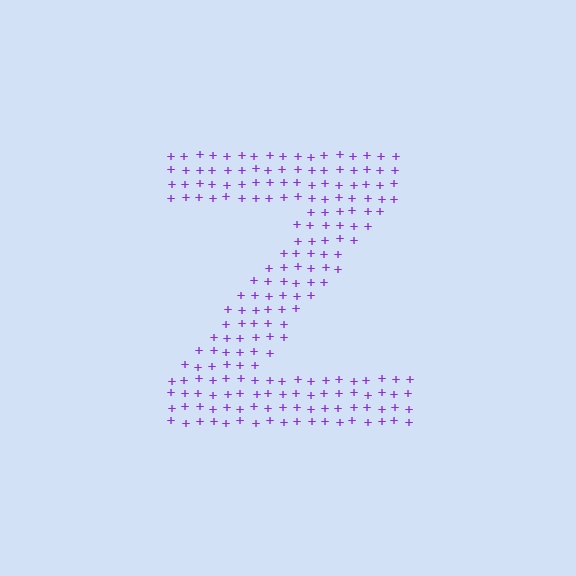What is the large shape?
The large shape is the letter Z.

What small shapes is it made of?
It is made of small plus signs.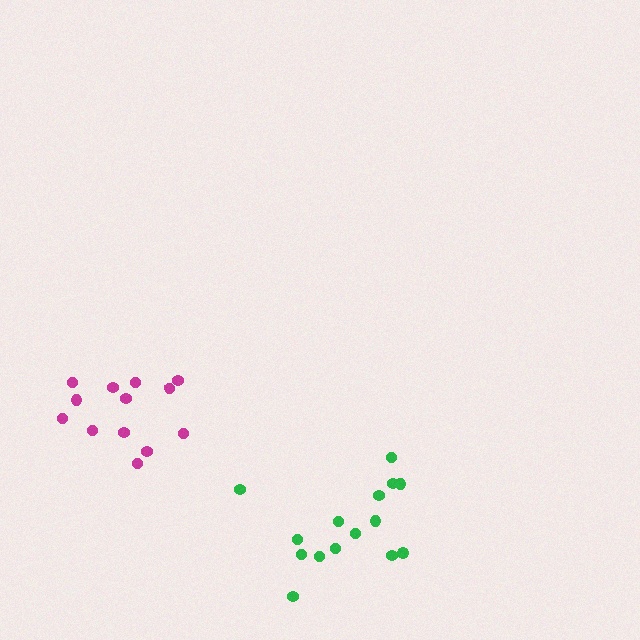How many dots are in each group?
Group 1: 15 dots, Group 2: 13 dots (28 total).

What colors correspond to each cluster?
The clusters are colored: green, magenta.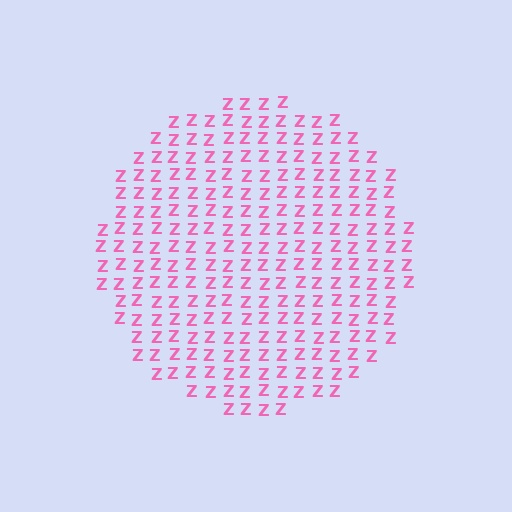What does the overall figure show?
The overall figure shows a circle.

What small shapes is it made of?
It is made of small letter Z's.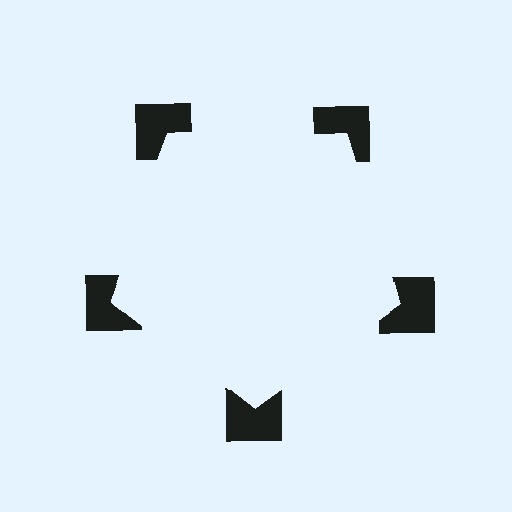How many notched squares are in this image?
There are 5 — one at each vertex of the illusory pentagon.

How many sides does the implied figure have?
5 sides.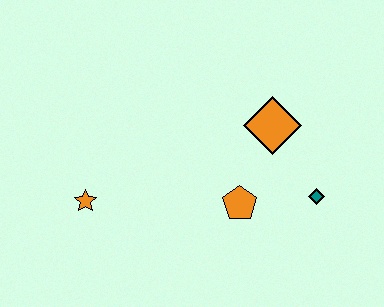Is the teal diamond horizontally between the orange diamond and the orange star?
No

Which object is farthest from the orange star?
The teal diamond is farthest from the orange star.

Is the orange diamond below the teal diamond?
No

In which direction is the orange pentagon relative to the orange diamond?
The orange pentagon is below the orange diamond.